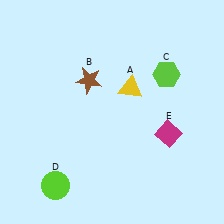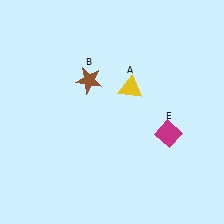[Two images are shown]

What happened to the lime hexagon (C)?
The lime hexagon (C) was removed in Image 2. It was in the top-right area of Image 1.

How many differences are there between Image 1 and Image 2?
There are 2 differences between the two images.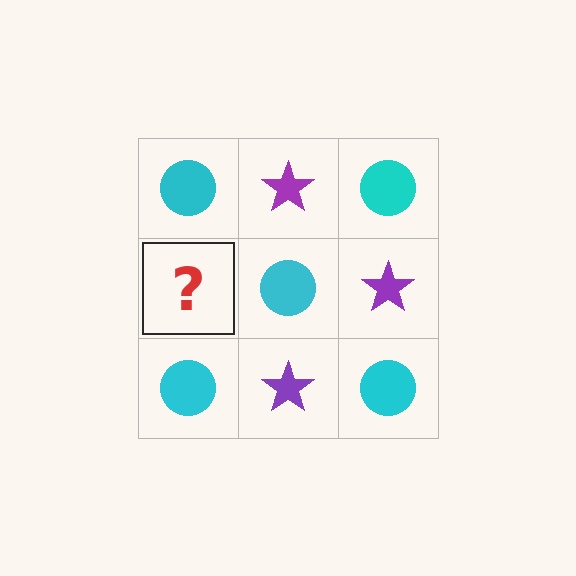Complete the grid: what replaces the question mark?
The question mark should be replaced with a purple star.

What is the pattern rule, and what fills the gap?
The rule is that it alternates cyan circle and purple star in a checkerboard pattern. The gap should be filled with a purple star.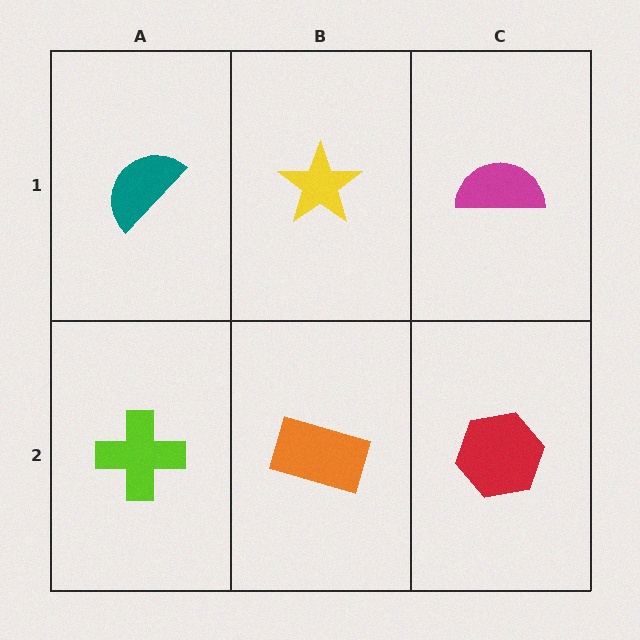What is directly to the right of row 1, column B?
A magenta semicircle.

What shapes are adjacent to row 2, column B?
A yellow star (row 1, column B), a lime cross (row 2, column A), a red hexagon (row 2, column C).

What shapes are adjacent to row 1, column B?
An orange rectangle (row 2, column B), a teal semicircle (row 1, column A), a magenta semicircle (row 1, column C).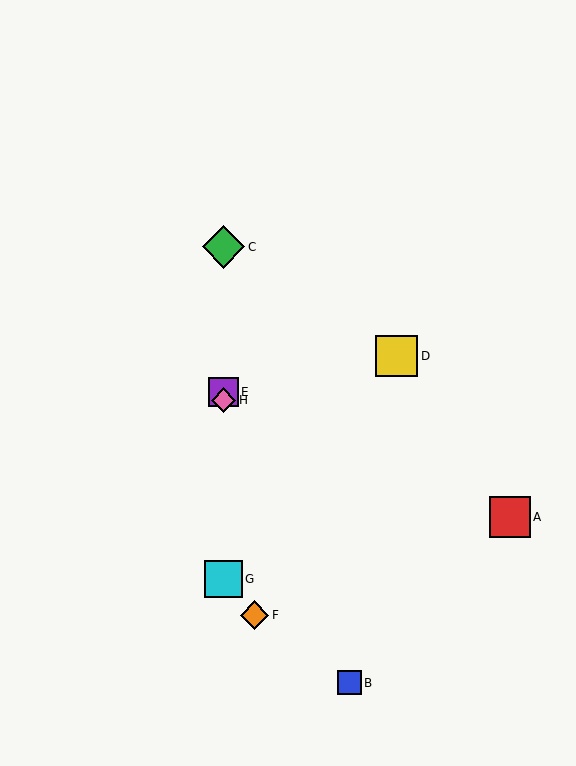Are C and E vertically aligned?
Yes, both are at x≈224.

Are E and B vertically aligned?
No, E is at x≈224 and B is at x≈350.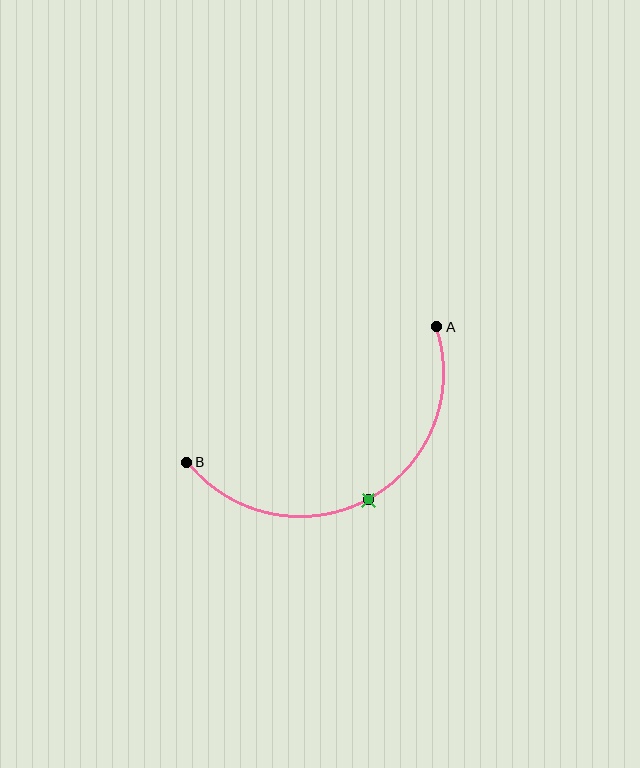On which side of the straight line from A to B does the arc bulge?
The arc bulges below the straight line connecting A and B.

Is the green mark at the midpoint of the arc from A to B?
Yes. The green mark lies on the arc at equal arc-length from both A and B — it is the arc midpoint.